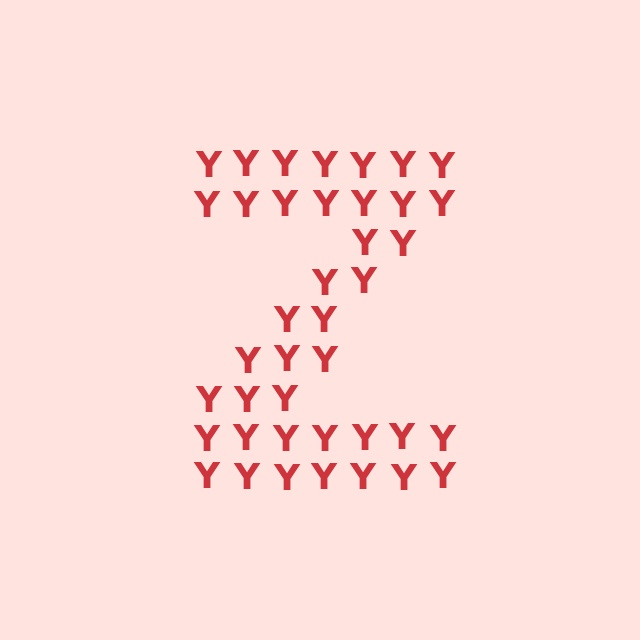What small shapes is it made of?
It is made of small letter Y's.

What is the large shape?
The large shape is the letter Z.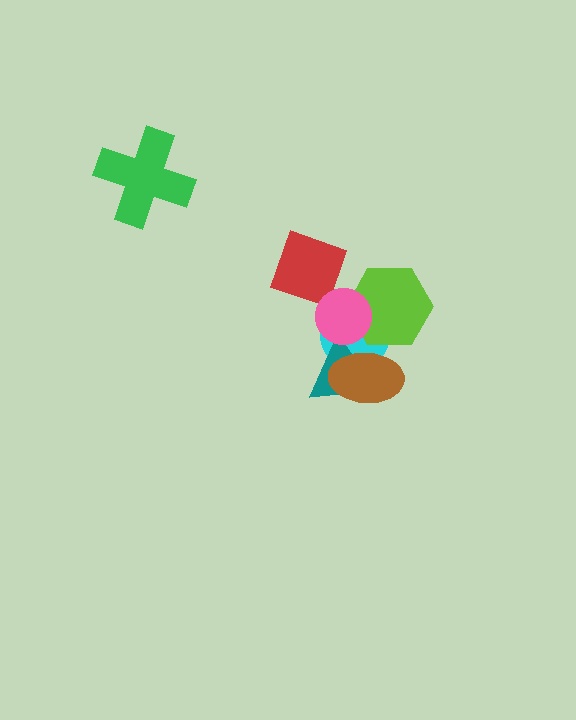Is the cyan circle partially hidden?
Yes, it is partially covered by another shape.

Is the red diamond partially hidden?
Yes, it is partially covered by another shape.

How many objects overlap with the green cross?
0 objects overlap with the green cross.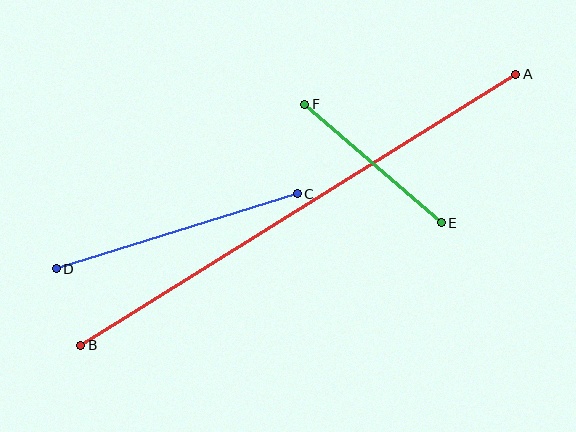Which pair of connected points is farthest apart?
Points A and B are farthest apart.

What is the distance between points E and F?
The distance is approximately 181 pixels.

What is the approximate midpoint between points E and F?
The midpoint is at approximately (373, 164) pixels.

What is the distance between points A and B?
The distance is approximately 513 pixels.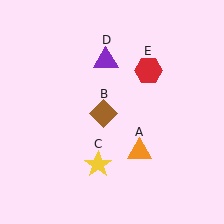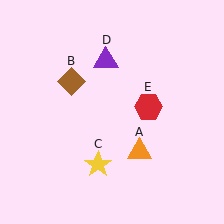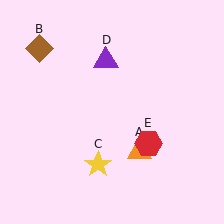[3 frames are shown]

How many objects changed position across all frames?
2 objects changed position: brown diamond (object B), red hexagon (object E).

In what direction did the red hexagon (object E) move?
The red hexagon (object E) moved down.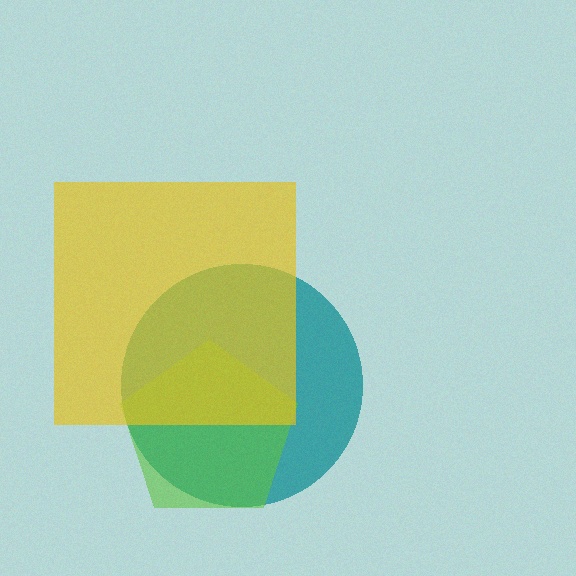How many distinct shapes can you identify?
There are 3 distinct shapes: a teal circle, a lime pentagon, a yellow square.